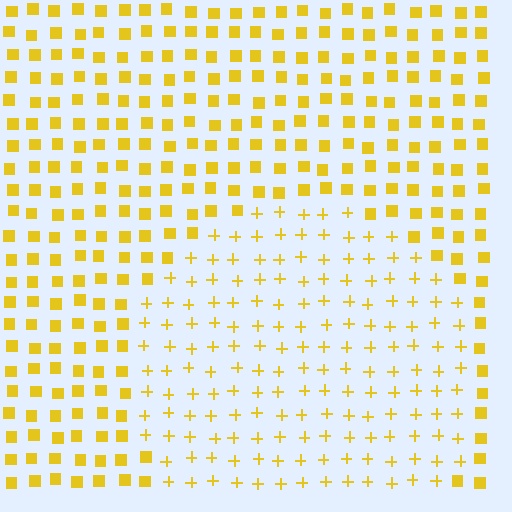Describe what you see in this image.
The image is filled with small yellow elements arranged in a uniform grid. A circle-shaped region contains plus signs, while the surrounding area contains squares. The boundary is defined purely by the change in element shape.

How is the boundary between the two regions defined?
The boundary is defined by a change in element shape: plus signs inside vs. squares outside. All elements share the same color and spacing.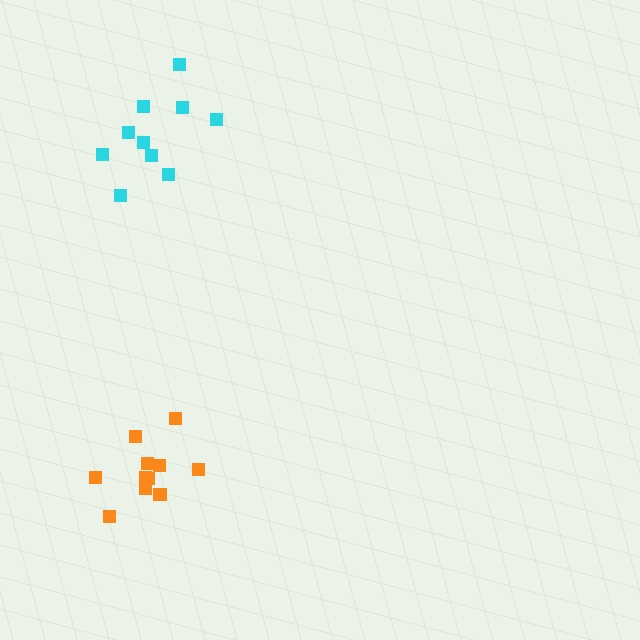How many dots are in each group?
Group 1: 11 dots, Group 2: 10 dots (21 total).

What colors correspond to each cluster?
The clusters are colored: orange, cyan.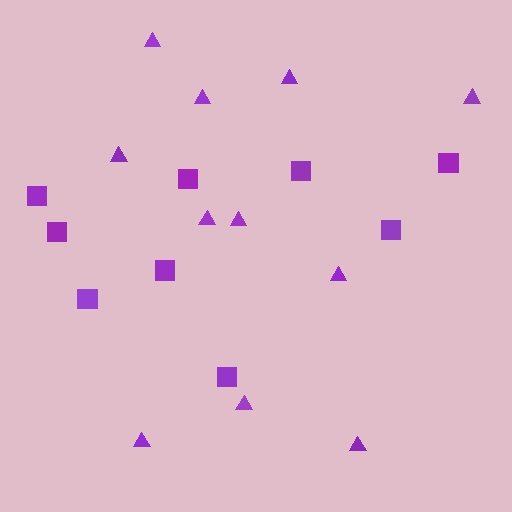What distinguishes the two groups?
There are 2 groups: one group of squares (9) and one group of triangles (11).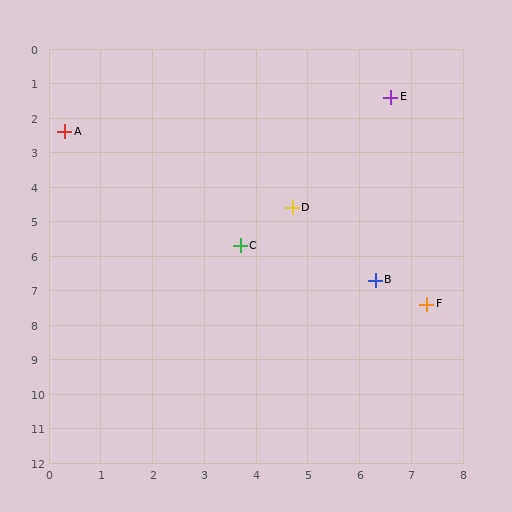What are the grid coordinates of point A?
Point A is at approximately (0.3, 2.4).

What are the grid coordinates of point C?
Point C is at approximately (3.7, 5.7).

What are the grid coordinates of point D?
Point D is at approximately (4.7, 4.6).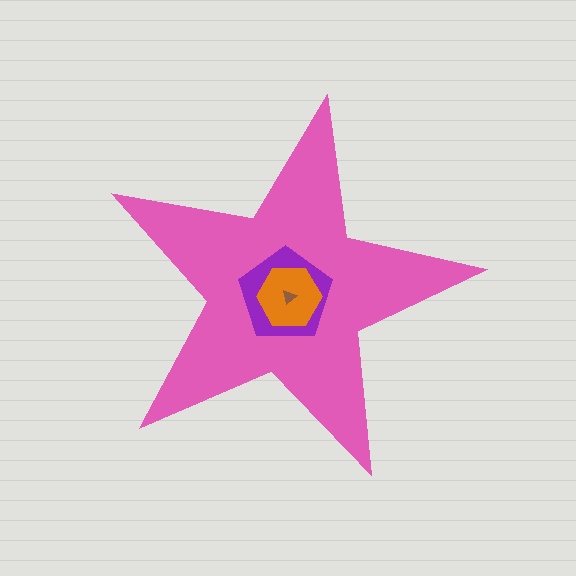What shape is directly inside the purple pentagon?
The orange hexagon.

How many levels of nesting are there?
4.